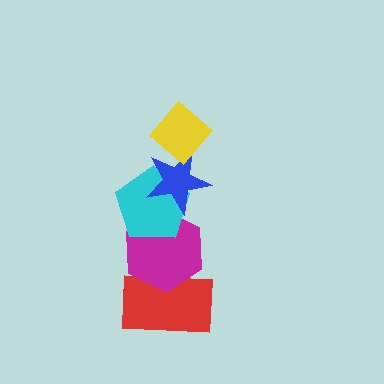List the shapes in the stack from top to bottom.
From top to bottom: the yellow diamond, the blue star, the cyan pentagon, the magenta hexagon, the red rectangle.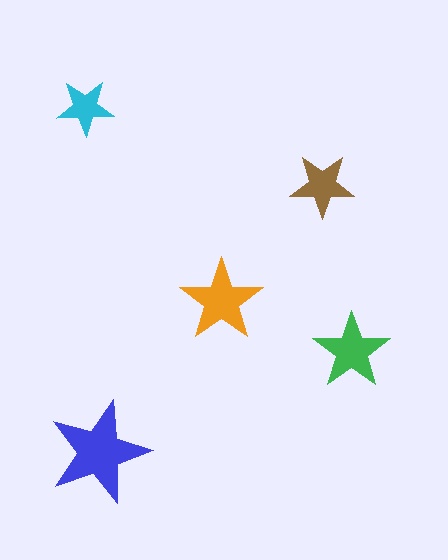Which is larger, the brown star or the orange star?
The orange one.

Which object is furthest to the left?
The cyan star is leftmost.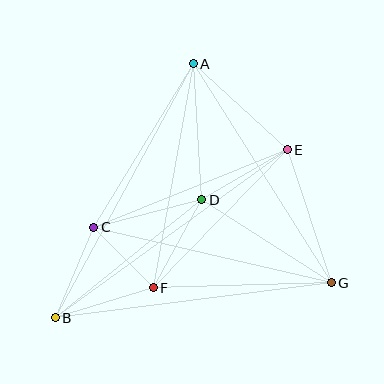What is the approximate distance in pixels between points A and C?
The distance between A and C is approximately 192 pixels.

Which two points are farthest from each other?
Points A and B are farthest from each other.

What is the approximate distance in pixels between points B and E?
The distance between B and E is approximately 286 pixels.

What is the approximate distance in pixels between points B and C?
The distance between B and C is approximately 98 pixels.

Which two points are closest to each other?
Points C and F are closest to each other.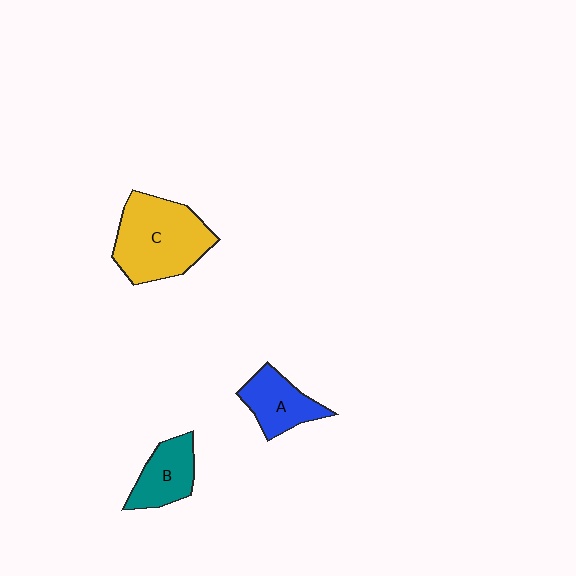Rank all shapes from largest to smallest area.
From largest to smallest: C (yellow), A (blue), B (teal).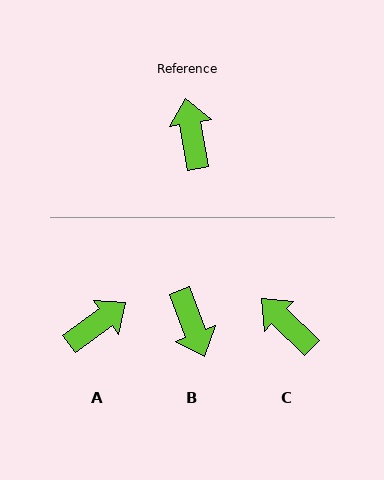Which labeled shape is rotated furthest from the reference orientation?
B, about 169 degrees away.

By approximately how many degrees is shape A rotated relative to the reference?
Approximately 64 degrees clockwise.